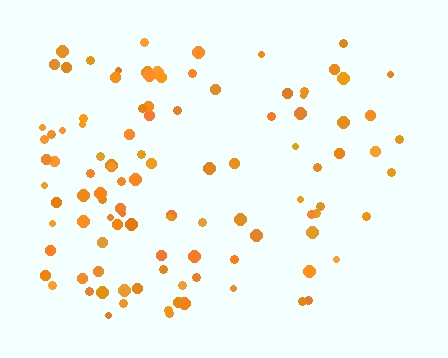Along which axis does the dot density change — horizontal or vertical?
Horizontal.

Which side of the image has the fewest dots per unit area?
The right.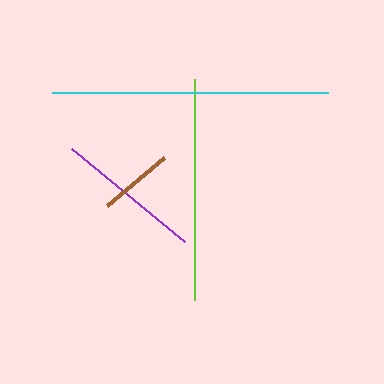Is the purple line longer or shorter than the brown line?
The purple line is longer than the brown line.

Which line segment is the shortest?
The brown line is the shortest at approximately 74 pixels.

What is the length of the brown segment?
The brown segment is approximately 74 pixels long.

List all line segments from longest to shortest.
From longest to shortest: cyan, lime, purple, brown.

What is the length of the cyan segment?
The cyan segment is approximately 275 pixels long.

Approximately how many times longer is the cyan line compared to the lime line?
The cyan line is approximately 1.2 times the length of the lime line.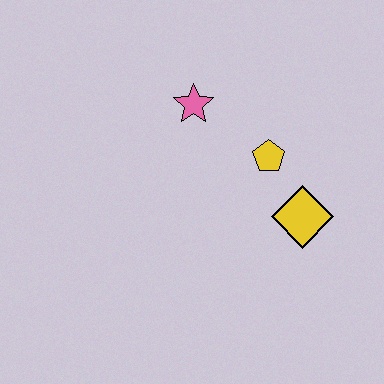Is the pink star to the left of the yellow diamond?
Yes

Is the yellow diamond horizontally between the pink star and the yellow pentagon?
No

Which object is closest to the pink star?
The yellow pentagon is closest to the pink star.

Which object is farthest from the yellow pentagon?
The pink star is farthest from the yellow pentagon.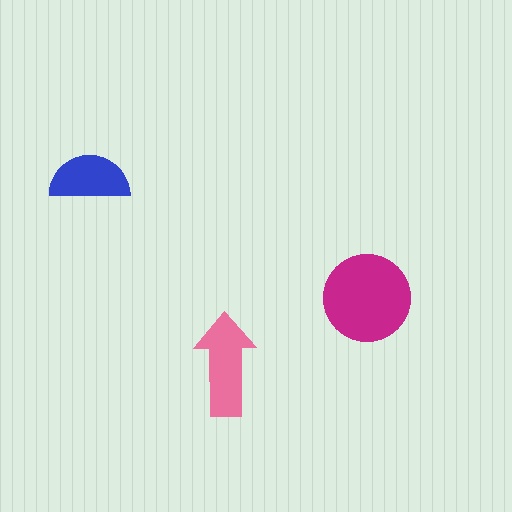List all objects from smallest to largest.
The blue semicircle, the pink arrow, the magenta circle.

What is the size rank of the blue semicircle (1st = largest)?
3rd.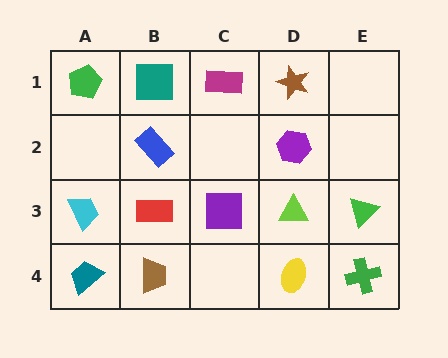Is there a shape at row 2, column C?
No, that cell is empty.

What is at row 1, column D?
A brown star.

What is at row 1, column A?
A green pentagon.